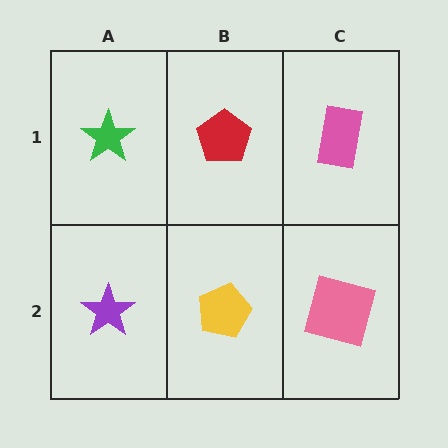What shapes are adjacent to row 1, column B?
A yellow pentagon (row 2, column B), a green star (row 1, column A), a pink rectangle (row 1, column C).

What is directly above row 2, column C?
A pink rectangle.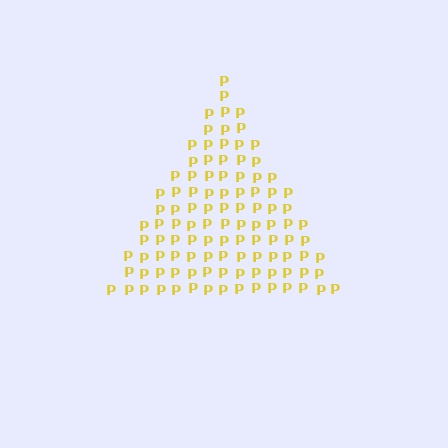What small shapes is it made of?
It is made of small letter P's.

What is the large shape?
The large shape is a triangle.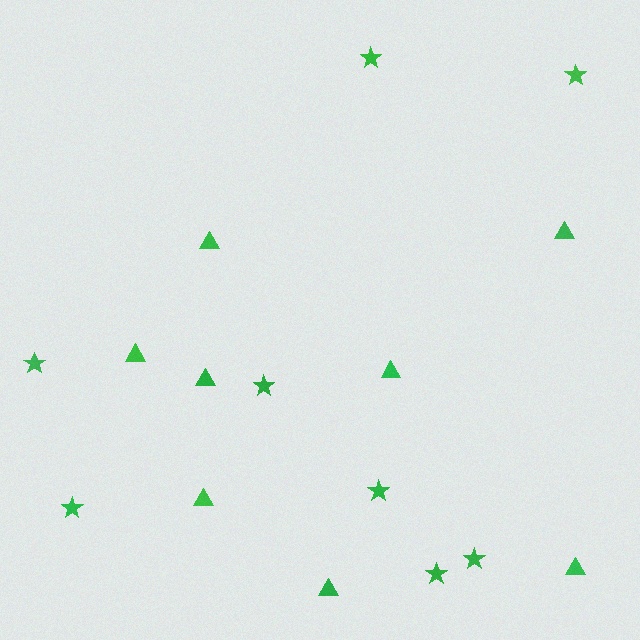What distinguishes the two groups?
There are 2 groups: one group of triangles (8) and one group of stars (8).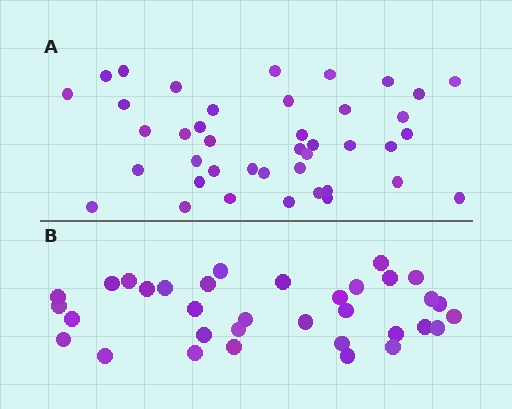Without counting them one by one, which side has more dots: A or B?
Region A (the top region) has more dots.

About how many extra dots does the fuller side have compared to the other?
Region A has roughly 8 or so more dots than region B.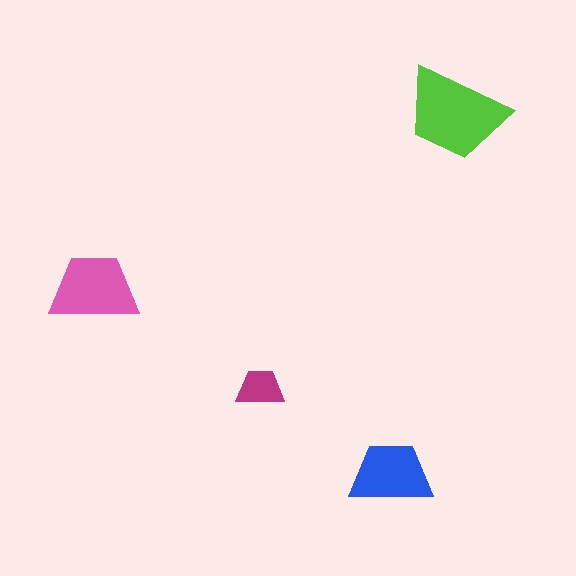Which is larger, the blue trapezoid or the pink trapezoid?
The pink one.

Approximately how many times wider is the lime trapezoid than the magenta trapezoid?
About 2 times wider.